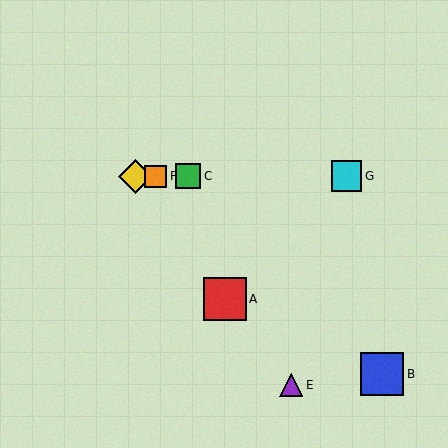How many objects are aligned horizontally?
4 objects (C, D, F, G) are aligned horizontally.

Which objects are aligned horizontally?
Objects C, D, F, G are aligned horizontally.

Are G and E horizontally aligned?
No, G is at y≈176 and E is at y≈385.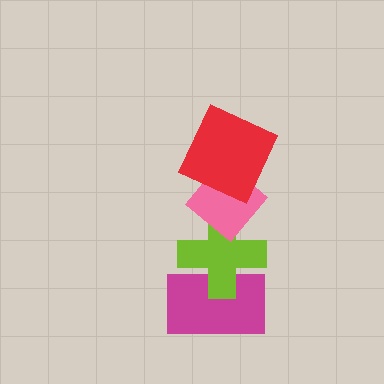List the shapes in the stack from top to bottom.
From top to bottom: the red square, the pink diamond, the lime cross, the magenta rectangle.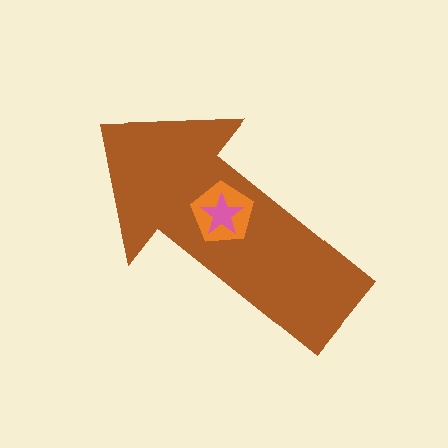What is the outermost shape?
The brown arrow.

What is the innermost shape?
The pink star.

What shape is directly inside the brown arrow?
The orange pentagon.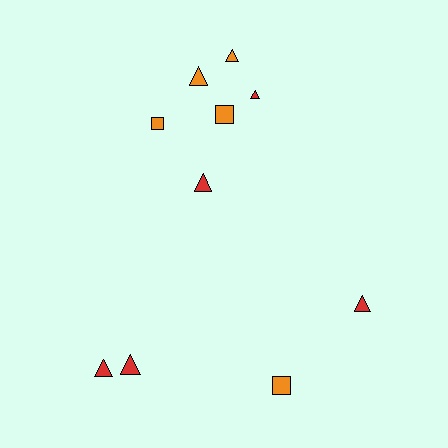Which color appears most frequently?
Red, with 5 objects.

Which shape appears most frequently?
Triangle, with 7 objects.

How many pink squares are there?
There are no pink squares.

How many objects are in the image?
There are 10 objects.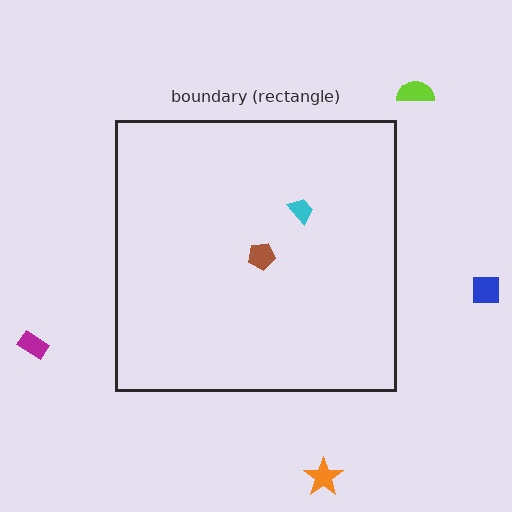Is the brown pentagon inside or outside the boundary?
Inside.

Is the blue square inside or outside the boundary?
Outside.